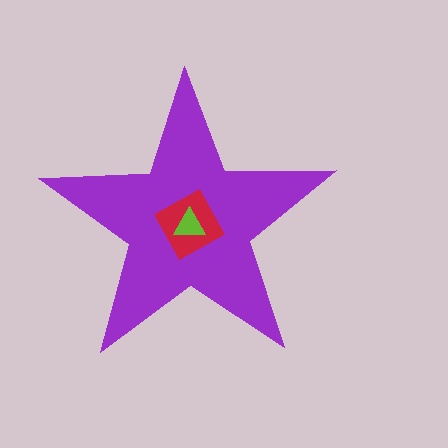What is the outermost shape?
The purple star.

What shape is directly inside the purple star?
The red square.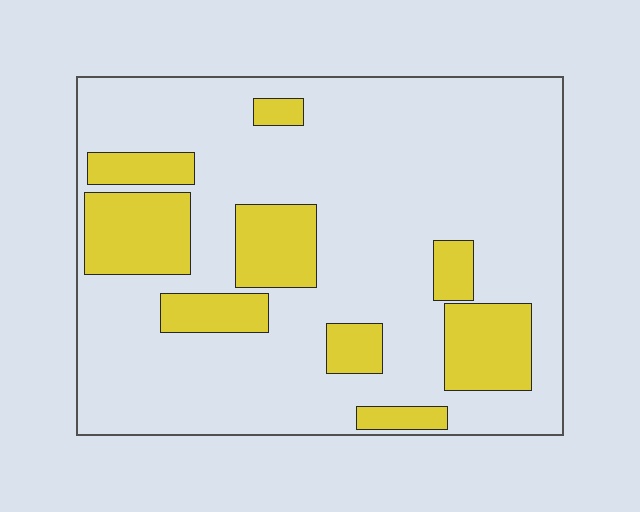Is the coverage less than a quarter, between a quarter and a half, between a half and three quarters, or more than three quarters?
Less than a quarter.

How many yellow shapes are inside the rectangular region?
9.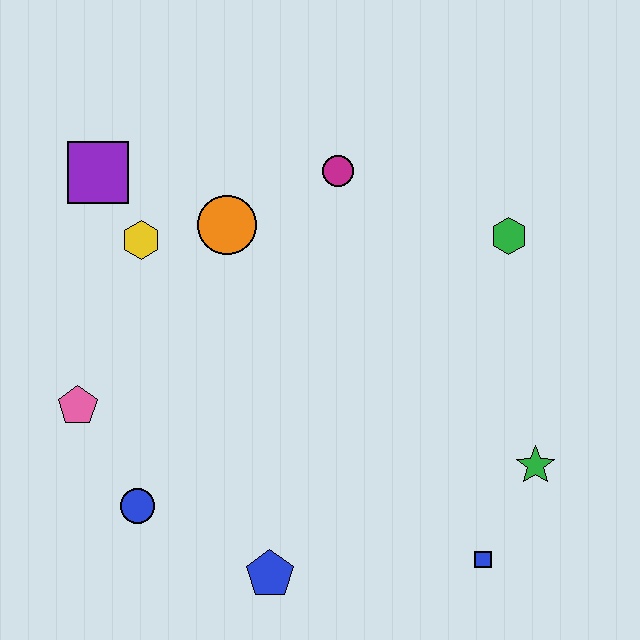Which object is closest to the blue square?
The green star is closest to the blue square.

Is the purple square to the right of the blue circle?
No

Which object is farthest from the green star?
The purple square is farthest from the green star.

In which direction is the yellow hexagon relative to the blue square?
The yellow hexagon is to the left of the blue square.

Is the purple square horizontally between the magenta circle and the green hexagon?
No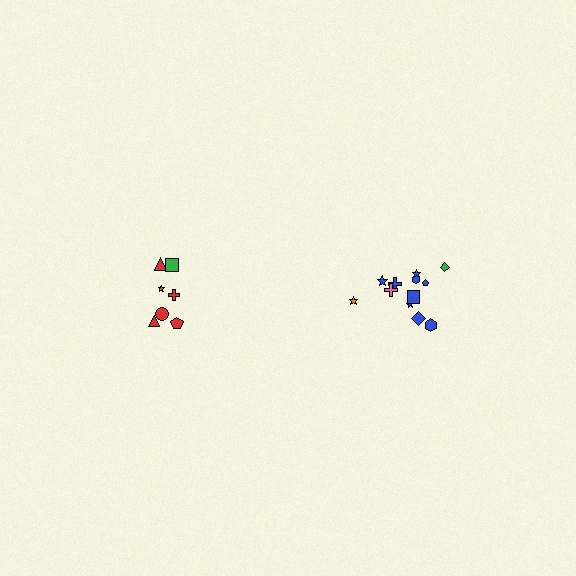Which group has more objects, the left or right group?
The right group.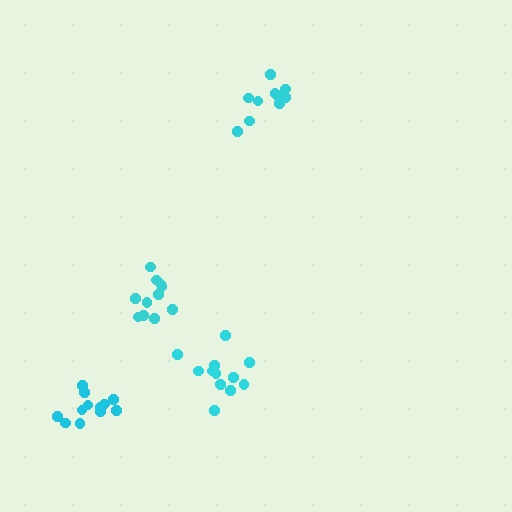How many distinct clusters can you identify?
There are 4 distinct clusters.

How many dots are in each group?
Group 1: 11 dots, Group 2: 10 dots, Group 3: 12 dots, Group 4: 12 dots (45 total).